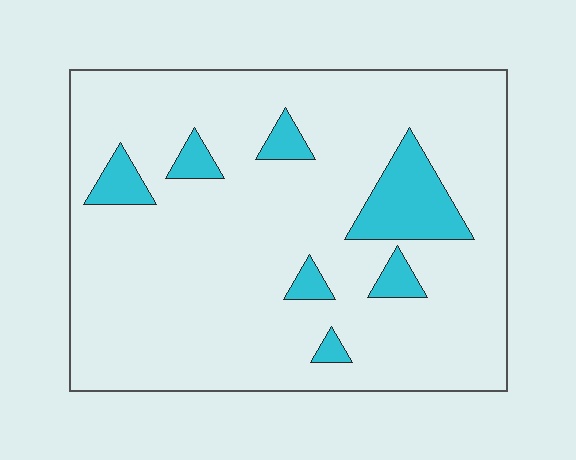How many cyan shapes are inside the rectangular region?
7.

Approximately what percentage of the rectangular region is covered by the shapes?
Approximately 10%.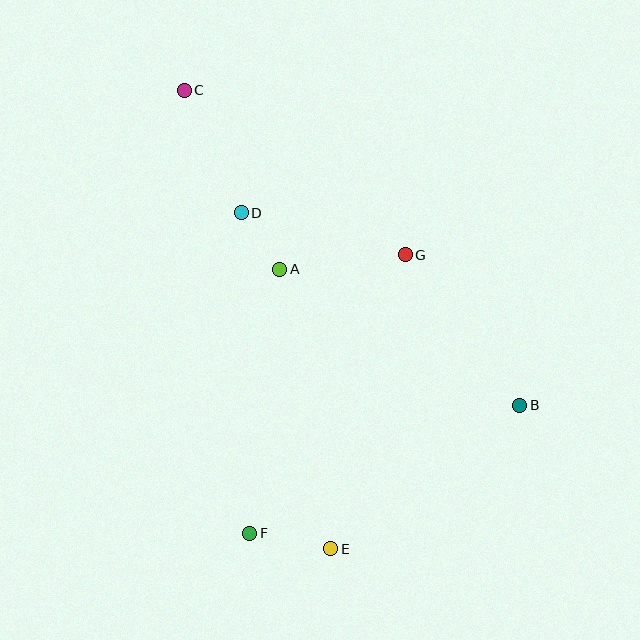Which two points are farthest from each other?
Points C and E are farthest from each other.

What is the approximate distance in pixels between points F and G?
The distance between F and G is approximately 319 pixels.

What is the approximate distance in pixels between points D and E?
The distance between D and E is approximately 348 pixels.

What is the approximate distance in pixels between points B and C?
The distance between B and C is approximately 460 pixels.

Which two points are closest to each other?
Points A and D are closest to each other.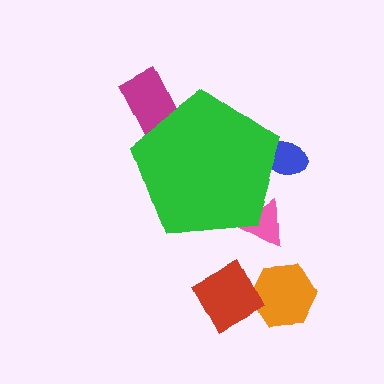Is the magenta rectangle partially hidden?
Yes, the magenta rectangle is partially hidden behind the green pentagon.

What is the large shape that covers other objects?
A green pentagon.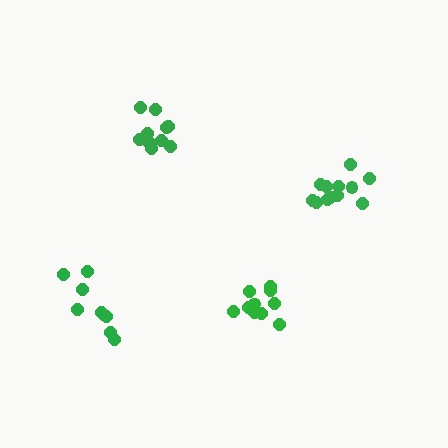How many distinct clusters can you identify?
There are 4 distinct clusters.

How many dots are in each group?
Group 1: 10 dots, Group 2: 11 dots, Group 3: 12 dots, Group 4: 9 dots (42 total).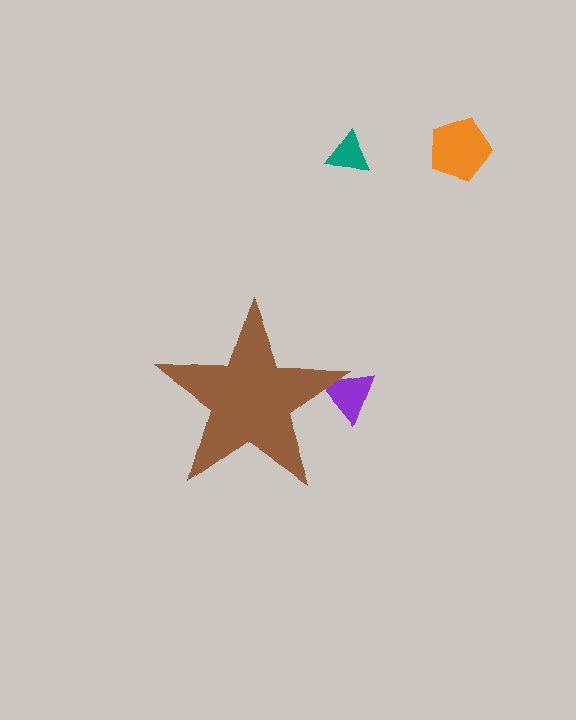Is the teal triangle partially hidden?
No, the teal triangle is fully visible.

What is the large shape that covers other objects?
A brown star.